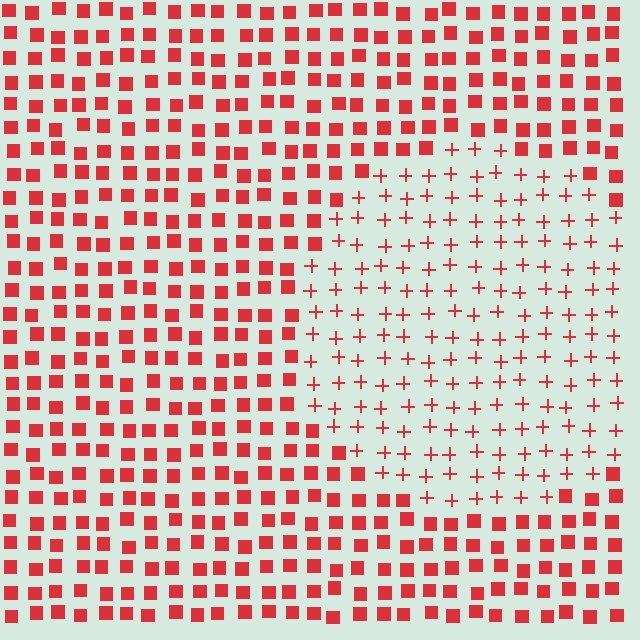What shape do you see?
I see a circle.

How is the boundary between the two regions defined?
The boundary is defined by a change in element shape: plus signs inside vs. squares outside. All elements share the same color and spacing.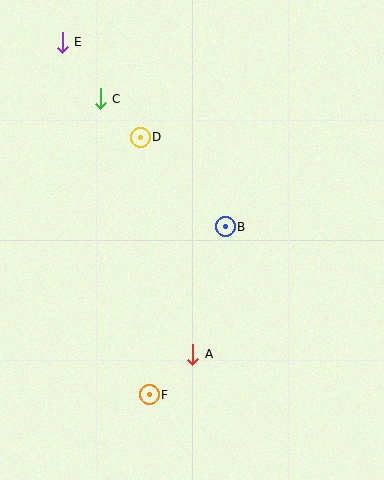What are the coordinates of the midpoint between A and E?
The midpoint between A and E is at (128, 198).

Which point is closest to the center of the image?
Point B at (225, 227) is closest to the center.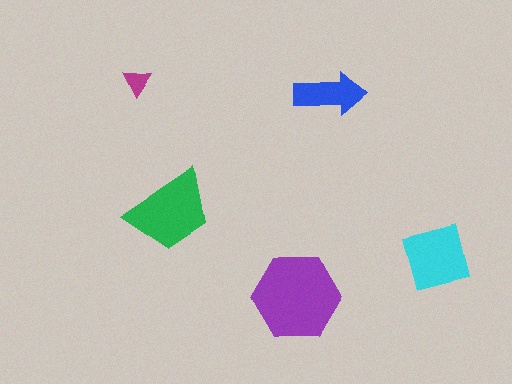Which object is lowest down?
The purple hexagon is bottommost.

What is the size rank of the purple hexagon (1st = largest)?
1st.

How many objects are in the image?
There are 5 objects in the image.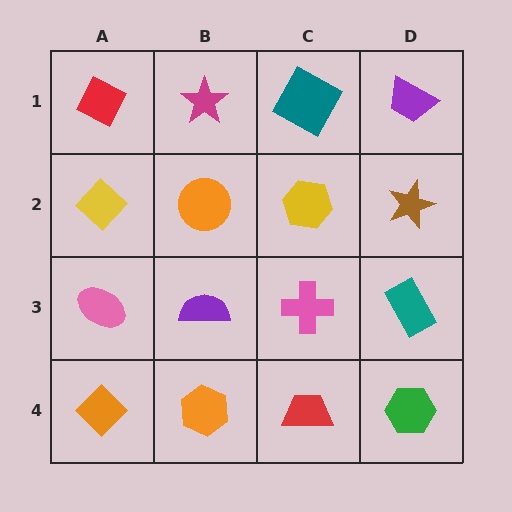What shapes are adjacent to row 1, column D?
A brown star (row 2, column D), a teal square (row 1, column C).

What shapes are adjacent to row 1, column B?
An orange circle (row 2, column B), a red diamond (row 1, column A), a teal square (row 1, column C).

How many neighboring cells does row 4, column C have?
3.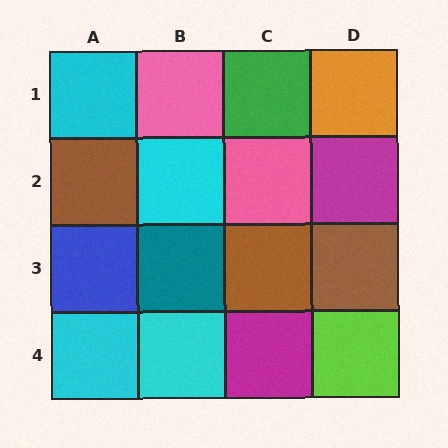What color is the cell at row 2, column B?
Cyan.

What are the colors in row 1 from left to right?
Cyan, pink, green, orange.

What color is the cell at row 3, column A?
Blue.